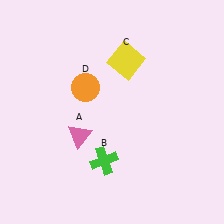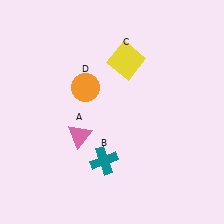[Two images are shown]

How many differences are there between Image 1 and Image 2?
There is 1 difference between the two images.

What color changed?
The cross (B) changed from green in Image 1 to teal in Image 2.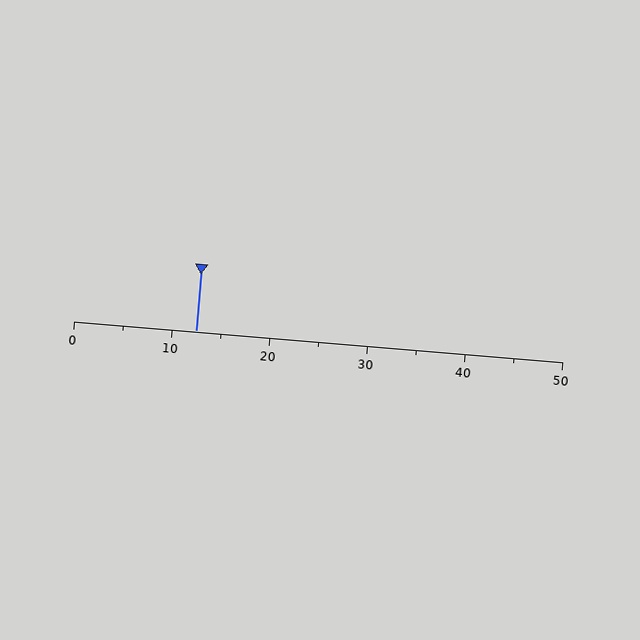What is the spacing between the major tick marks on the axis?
The major ticks are spaced 10 apart.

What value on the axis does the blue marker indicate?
The marker indicates approximately 12.5.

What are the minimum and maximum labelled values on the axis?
The axis runs from 0 to 50.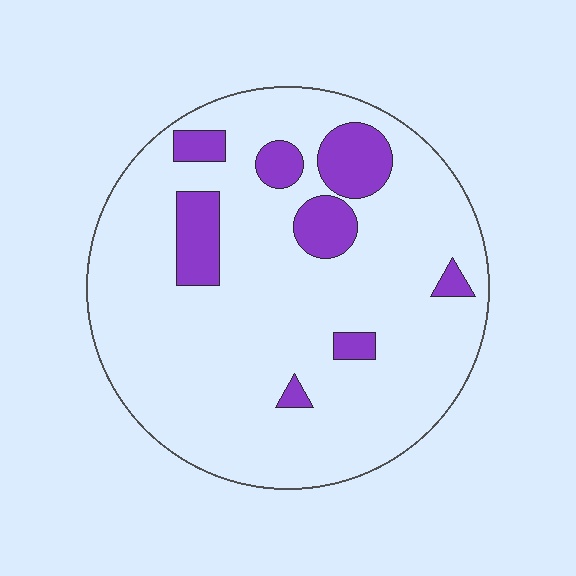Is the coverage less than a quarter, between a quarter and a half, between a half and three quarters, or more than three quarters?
Less than a quarter.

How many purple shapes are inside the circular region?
8.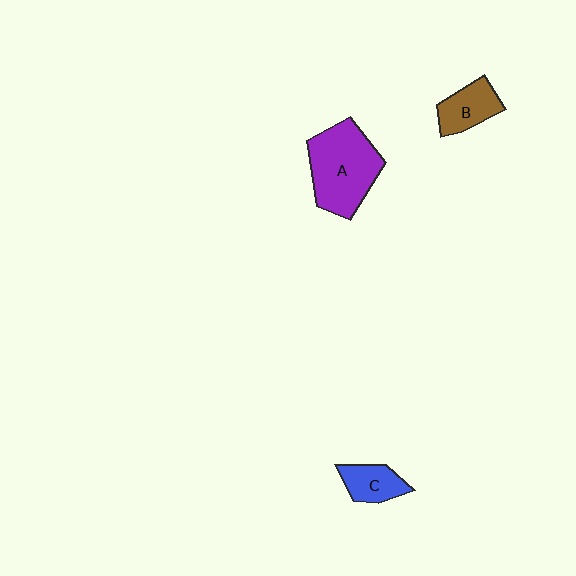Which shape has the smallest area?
Shape C (blue).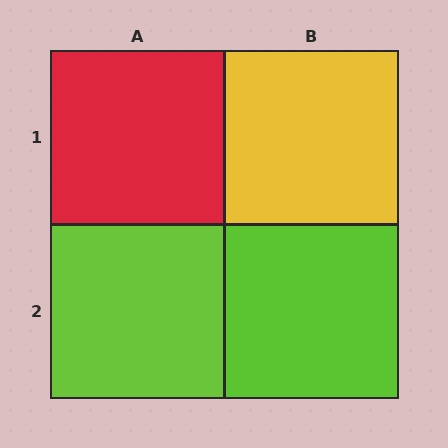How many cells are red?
1 cell is red.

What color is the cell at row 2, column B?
Lime.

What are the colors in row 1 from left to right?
Red, yellow.